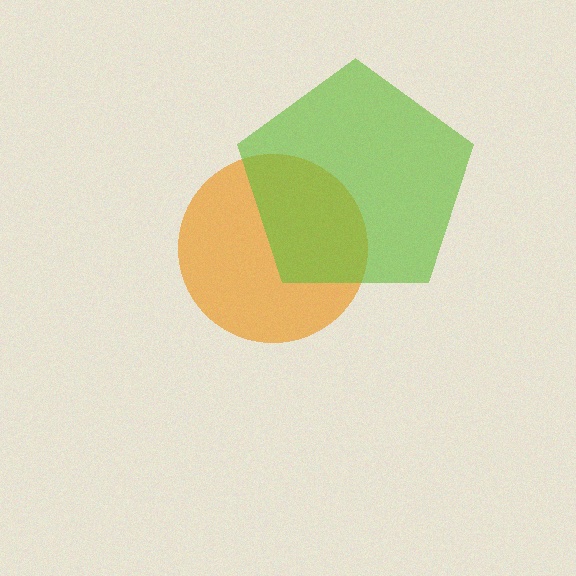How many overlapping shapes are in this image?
There are 2 overlapping shapes in the image.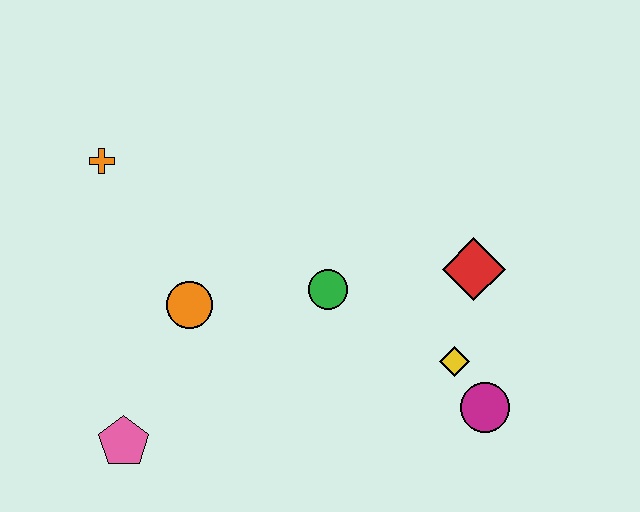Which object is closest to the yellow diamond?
The magenta circle is closest to the yellow diamond.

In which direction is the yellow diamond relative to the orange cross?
The yellow diamond is to the right of the orange cross.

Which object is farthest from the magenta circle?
The orange cross is farthest from the magenta circle.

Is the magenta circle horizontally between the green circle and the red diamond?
No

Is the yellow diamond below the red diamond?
Yes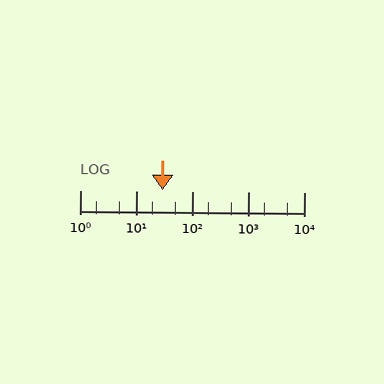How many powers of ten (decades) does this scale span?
The scale spans 4 decades, from 1 to 10000.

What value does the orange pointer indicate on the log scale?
The pointer indicates approximately 30.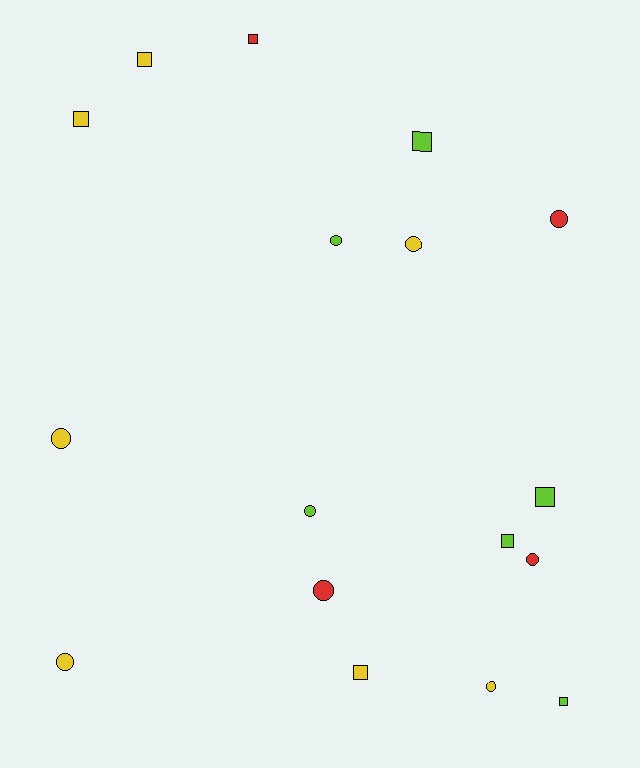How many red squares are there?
There is 1 red square.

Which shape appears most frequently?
Circle, with 9 objects.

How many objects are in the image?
There are 17 objects.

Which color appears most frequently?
Yellow, with 7 objects.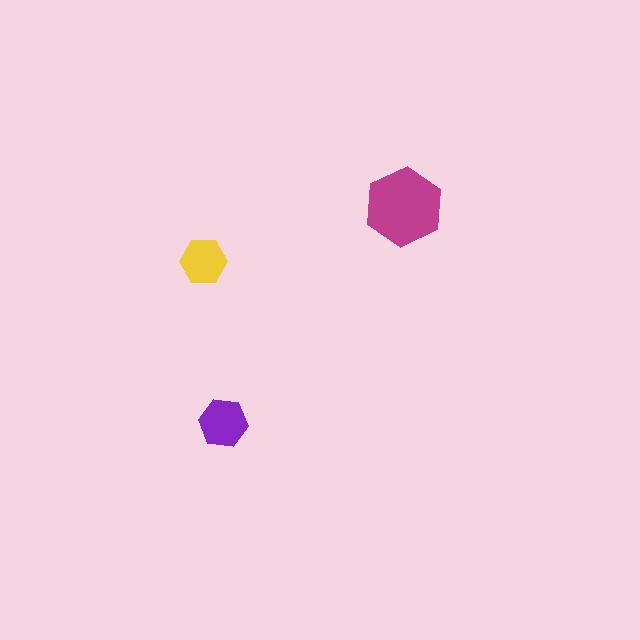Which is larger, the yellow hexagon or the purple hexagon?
The purple one.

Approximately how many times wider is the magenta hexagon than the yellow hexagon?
About 1.5 times wider.